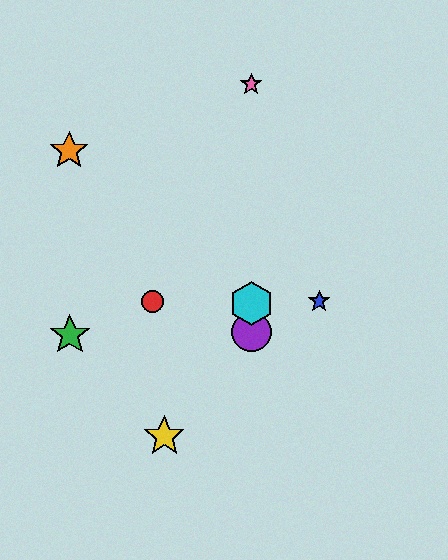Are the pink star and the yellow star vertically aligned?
No, the pink star is at x≈251 and the yellow star is at x≈164.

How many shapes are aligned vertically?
3 shapes (the purple circle, the cyan hexagon, the pink star) are aligned vertically.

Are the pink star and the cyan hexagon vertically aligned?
Yes, both are at x≈251.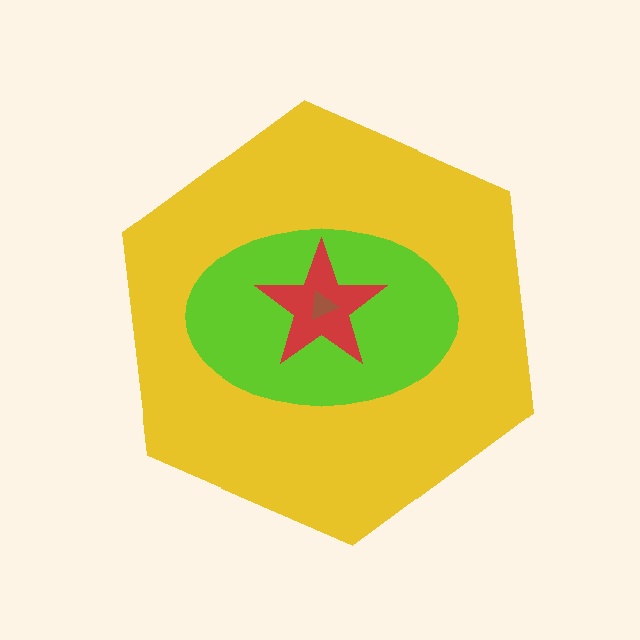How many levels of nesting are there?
4.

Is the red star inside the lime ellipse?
Yes.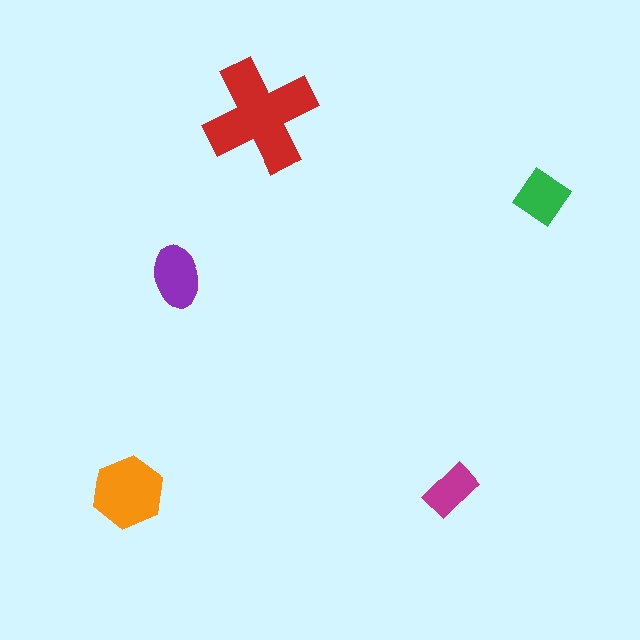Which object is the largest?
The red cross.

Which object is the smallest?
The magenta rectangle.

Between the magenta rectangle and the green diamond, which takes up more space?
The green diamond.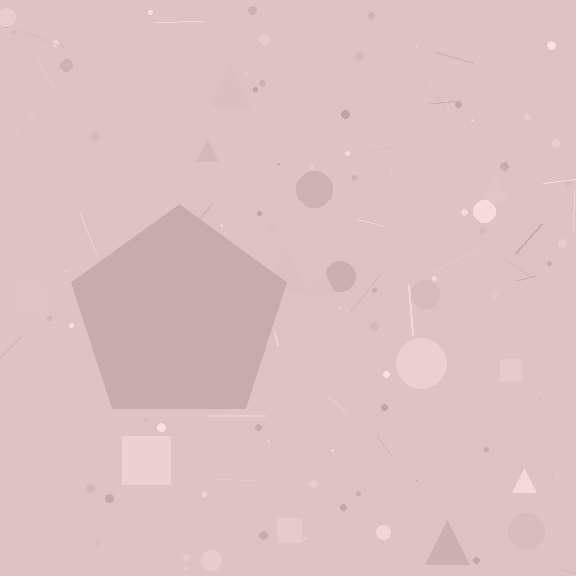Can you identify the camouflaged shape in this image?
The camouflaged shape is a pentagon.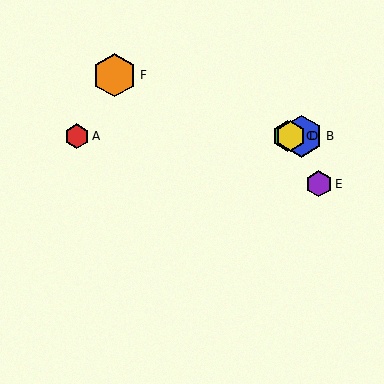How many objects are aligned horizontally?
4 objects (A, B, C, D) are aligned horizontally.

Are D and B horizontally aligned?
Yes, both are at y≈136.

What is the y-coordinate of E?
Object E is at y≈184.